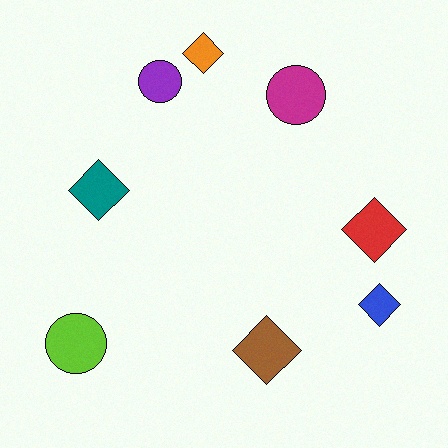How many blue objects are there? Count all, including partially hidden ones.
There is 1 blue object.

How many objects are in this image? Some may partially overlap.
There are 8 objects.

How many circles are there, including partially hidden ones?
There are 3 circles.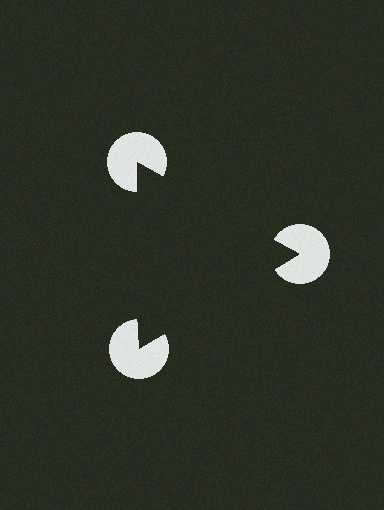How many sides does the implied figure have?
3 sides.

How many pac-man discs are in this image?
There are 3 — one at each vertex of the illusory triangle.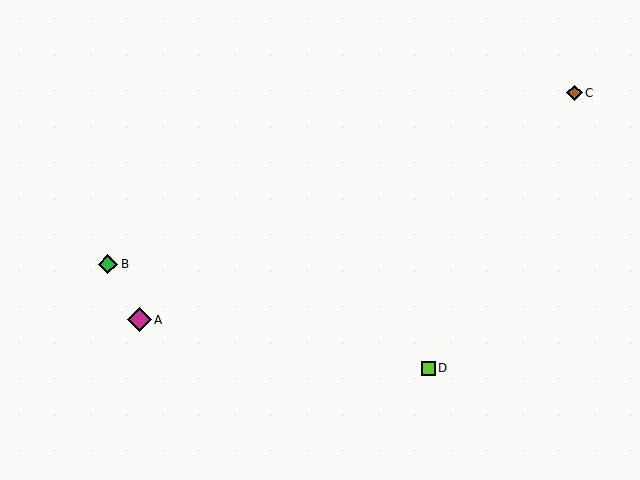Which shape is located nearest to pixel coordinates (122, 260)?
The green diamond (labeled B) at (108, 264) is nearest to that location.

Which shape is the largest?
The magenta diamond (labeled A) is the largest.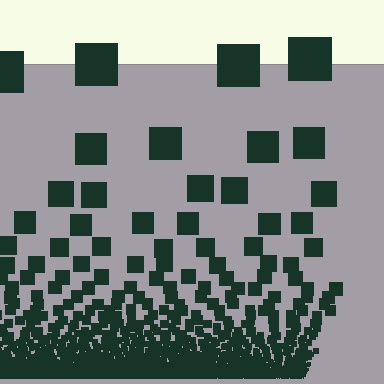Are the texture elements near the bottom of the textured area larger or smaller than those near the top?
Smaller. The gradient is inverted — elements near the bottom are smaller and denser.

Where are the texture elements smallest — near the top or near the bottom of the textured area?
Near the bottom.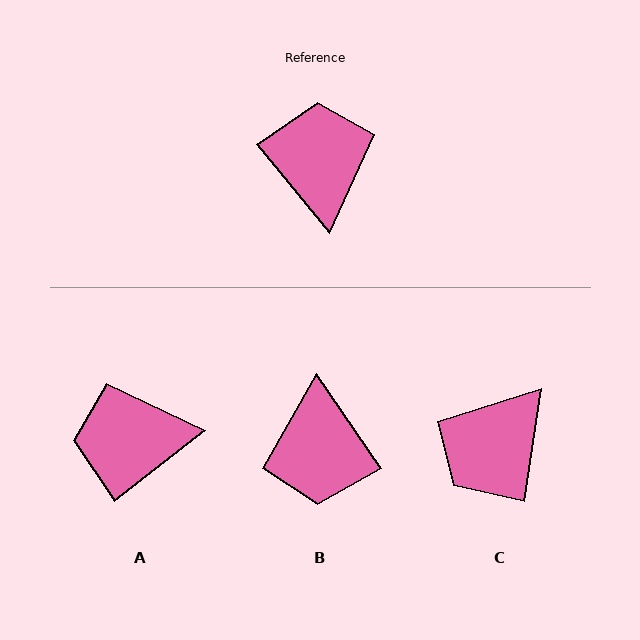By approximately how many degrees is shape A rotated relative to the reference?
Approximately 89 degrees counter-clockwise.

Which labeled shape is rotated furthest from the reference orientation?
B, about 175 degrees away.